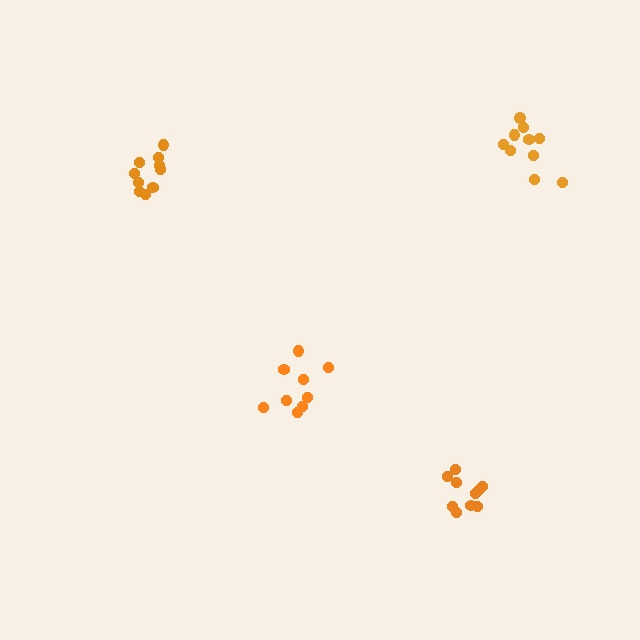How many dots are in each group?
Group 1: 10 dots, Group 2: 10 dots, Group 3: 10 dots, Group 4: 9 dots (39 total).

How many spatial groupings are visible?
There are 4 spatial groupings.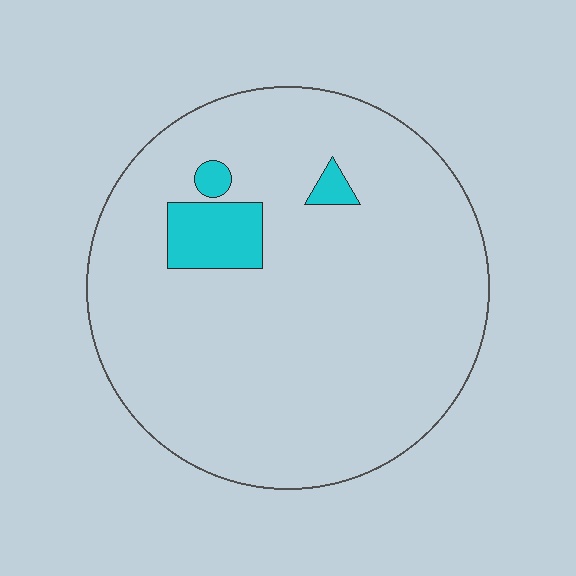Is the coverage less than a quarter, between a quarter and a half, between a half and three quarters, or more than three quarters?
Less than a quarter.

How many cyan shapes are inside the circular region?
3.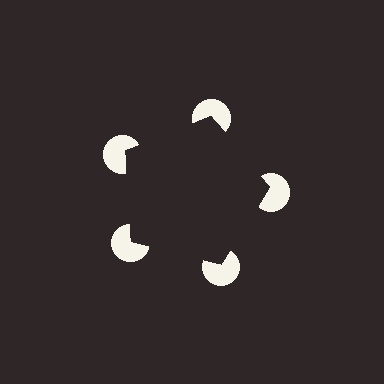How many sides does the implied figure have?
5 sides.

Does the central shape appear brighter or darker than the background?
It typically appears slightly darker than the background, even though no actual brightness change is drawn.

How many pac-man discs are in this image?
There are 5 — one at each vertex of the illusory pentagon.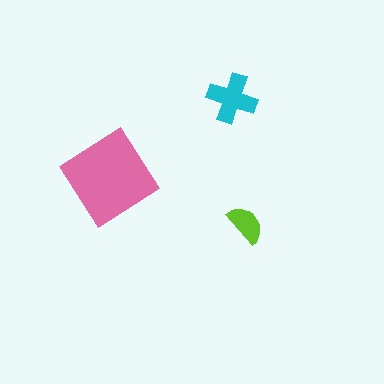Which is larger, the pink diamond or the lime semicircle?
The pink diamond.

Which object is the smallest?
The lime semicircle.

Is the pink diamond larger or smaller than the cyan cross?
Larger.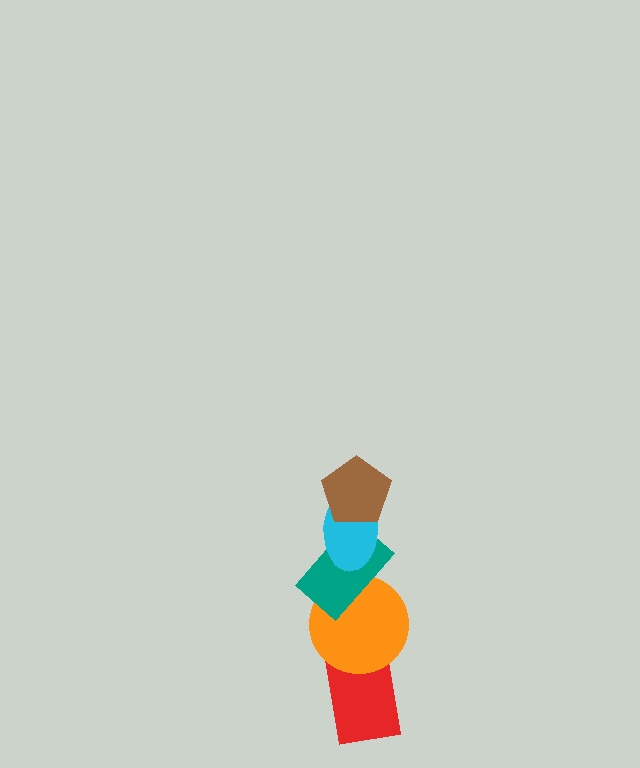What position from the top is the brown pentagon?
The brown pentagon is 1st from the top.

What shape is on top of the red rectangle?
The orange circle is on top of the red rectangle.